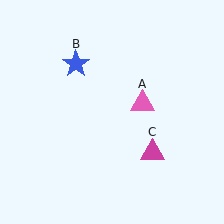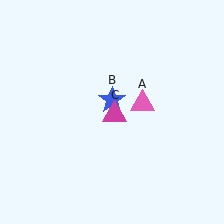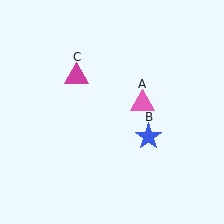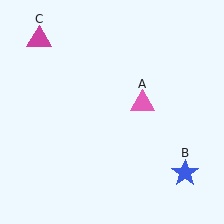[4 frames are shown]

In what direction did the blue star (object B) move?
The blue star (object B) moved down and to the right.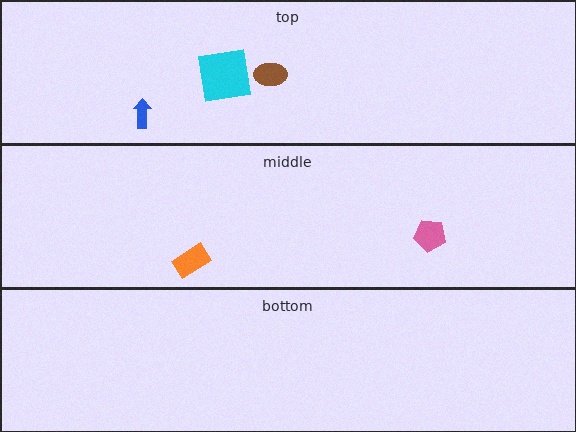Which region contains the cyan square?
The top region.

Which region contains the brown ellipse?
The top region.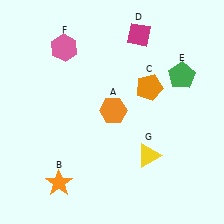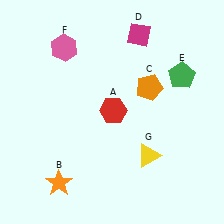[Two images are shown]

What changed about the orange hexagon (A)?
In Image 1, A is orange. In Image 2, it changed to red.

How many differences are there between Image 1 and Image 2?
There is 1 difference between the two images.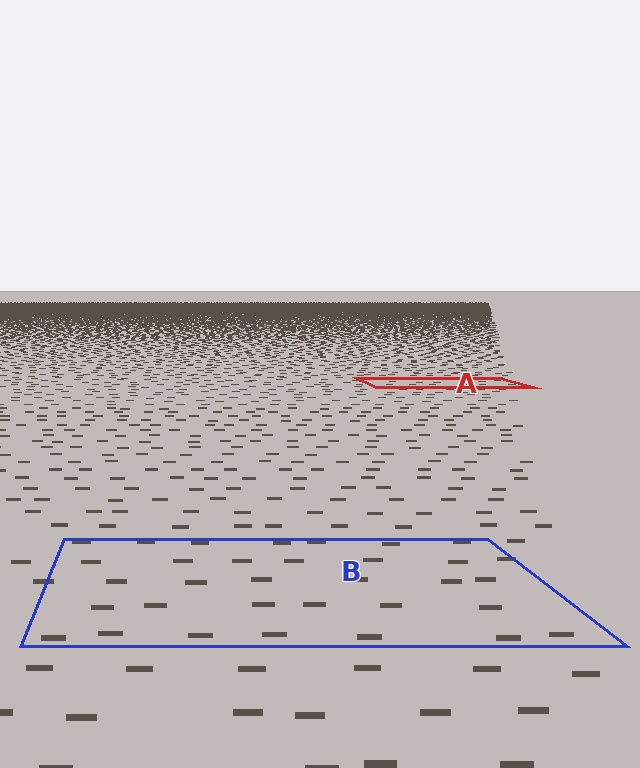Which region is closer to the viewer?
Region B is closer. The texture elements there are larger and more spread out.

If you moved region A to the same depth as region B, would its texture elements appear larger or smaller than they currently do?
They would appear larger. At a closer depth, the same texture elements are projected at a bigger on-screen size.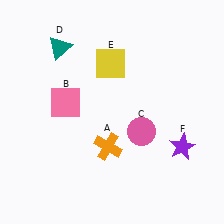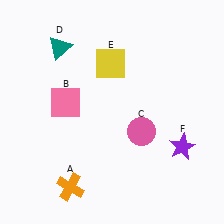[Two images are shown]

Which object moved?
The orange cross (A) moved down.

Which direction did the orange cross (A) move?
The orange cross (A) moved down.